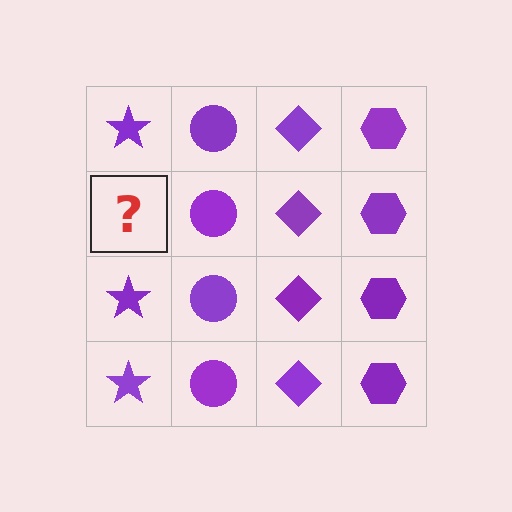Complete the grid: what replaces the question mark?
The question mark should be replaced with a purple star.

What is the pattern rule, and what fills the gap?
The rule is that each column has a consistent shape. The gap should be filled with a purple star.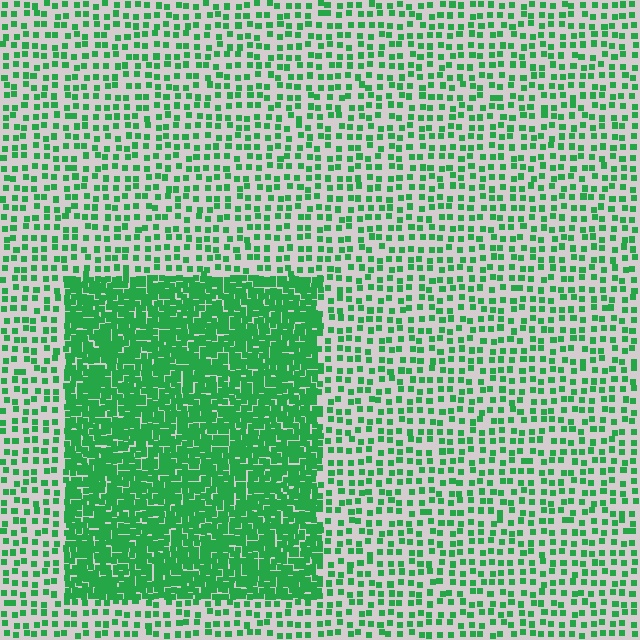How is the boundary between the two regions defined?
The boundary is defined by a change in element density (approximately 3.0x ratio). All elements are the same color, size, and shape.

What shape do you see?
I see a rectangle.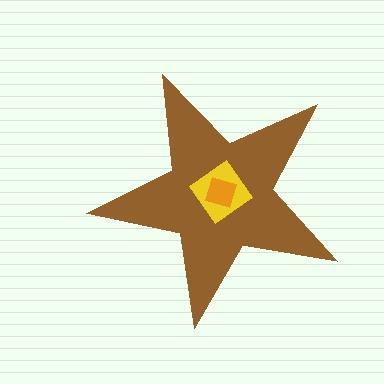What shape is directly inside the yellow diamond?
The orange square.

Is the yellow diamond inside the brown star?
Yes.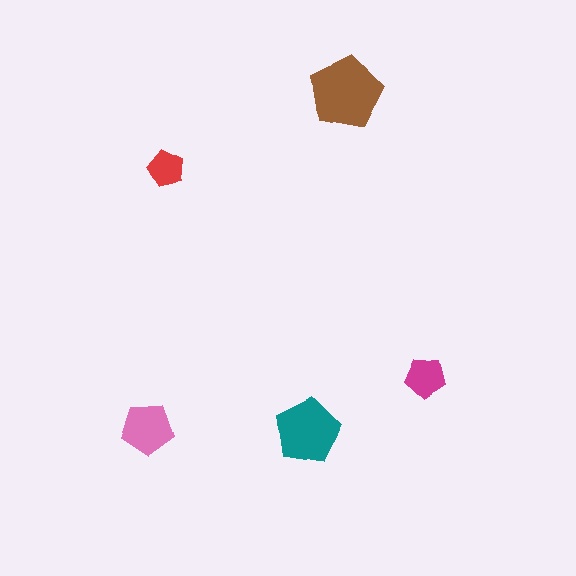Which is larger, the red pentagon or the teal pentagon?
The teal one.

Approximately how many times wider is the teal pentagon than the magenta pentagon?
About 1.5 times wider.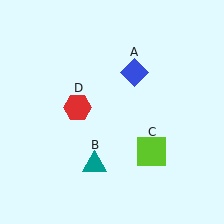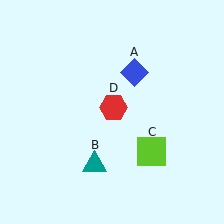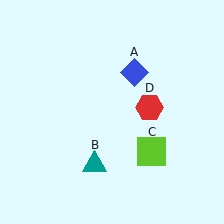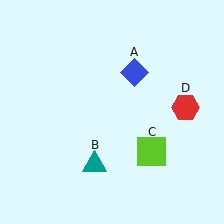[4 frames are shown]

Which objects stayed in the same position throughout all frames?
Blue diamond (object A) and teal triangle (object B) and lime square (object C) remained stationary.